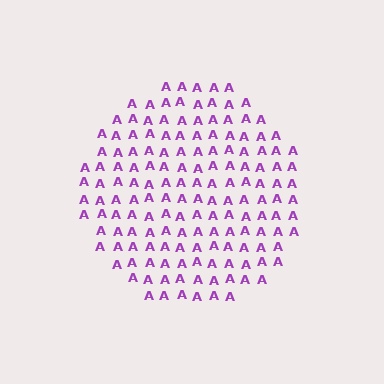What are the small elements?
The small elements are letter A's.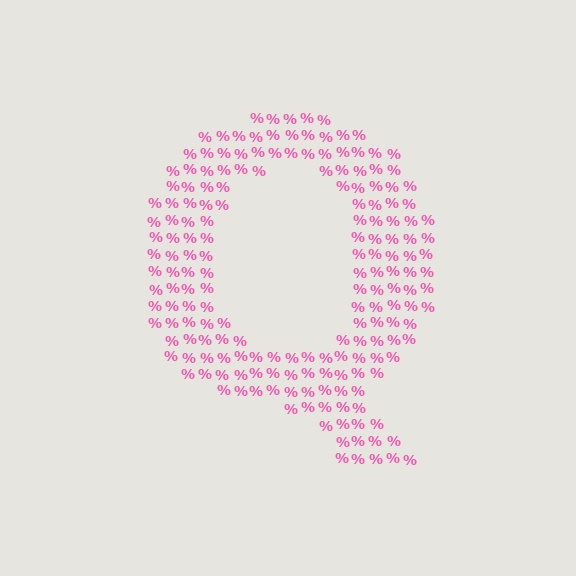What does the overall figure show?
The overall figure shows the letter Q.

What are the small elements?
The small elements are percent signs.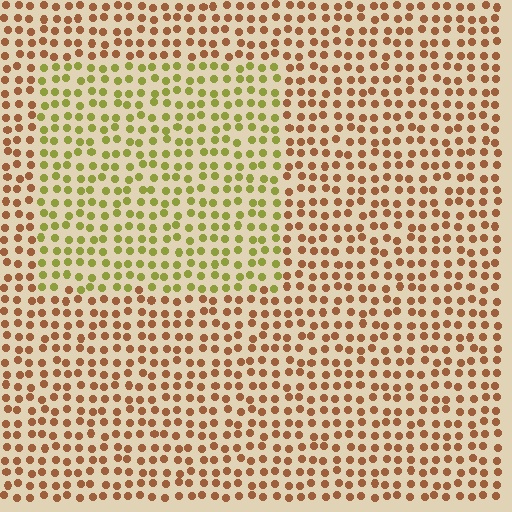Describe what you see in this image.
The image is filled with small brown elements in a uniform arrangement. A rectangle-shaped region is visible where the elements are tinted to a slightly different hue, forming a subtle color boundary.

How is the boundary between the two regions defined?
The boundary is defined purely by a slight shift in hue (about 50 degrees). Spacing, size, and orientation are identical on both sides.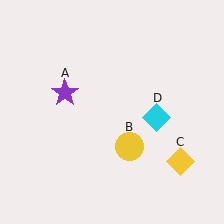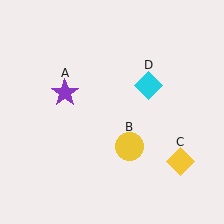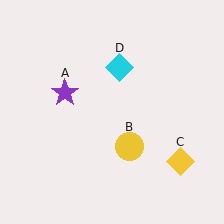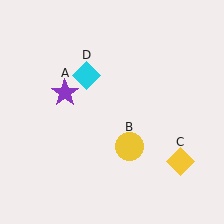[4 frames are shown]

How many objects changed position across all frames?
1 object changed position: cyan diamond (object D).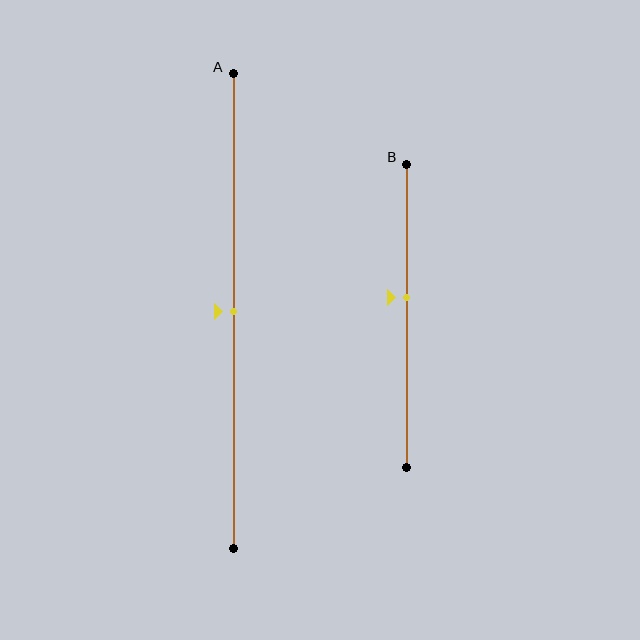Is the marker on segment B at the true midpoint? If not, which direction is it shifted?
No, the marker on segment B is shifted upward by about 6% of the segment length.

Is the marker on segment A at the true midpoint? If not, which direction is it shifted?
Yes, the marker on segment A is at the true midpoint.